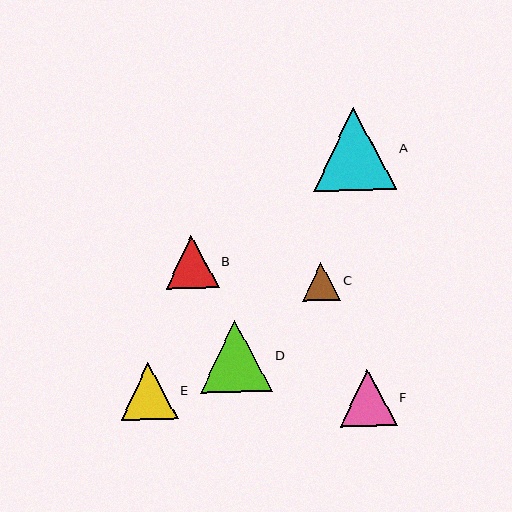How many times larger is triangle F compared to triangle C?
Triangle F is approximately 1.5 times the size of triangle C.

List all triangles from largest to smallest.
From largest to smallest: A, D, F, E, B, C.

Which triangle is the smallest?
Triangle C is the smallest with a size of approximately 38 pixels.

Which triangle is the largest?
Triangle A is the largest with a size of approximately 83 pixels.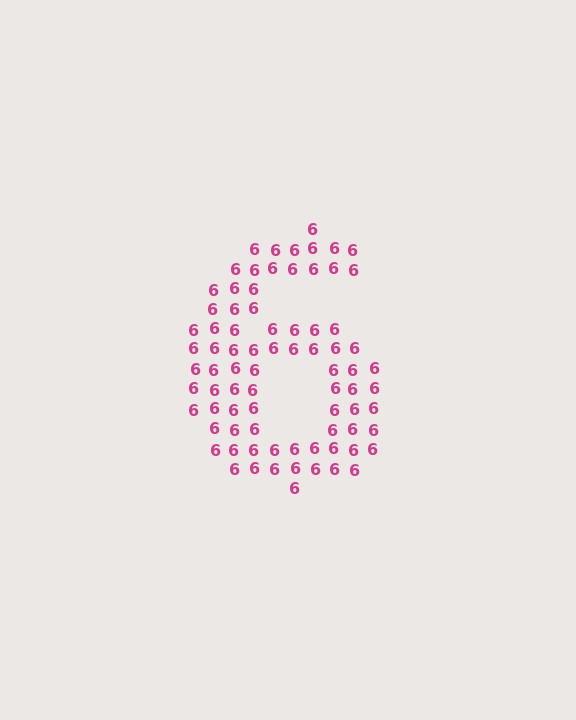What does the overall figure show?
The overall figure shows the digit 6.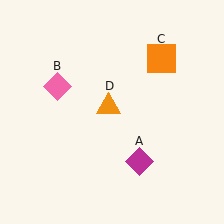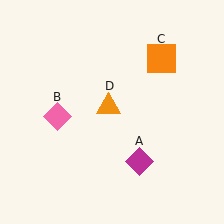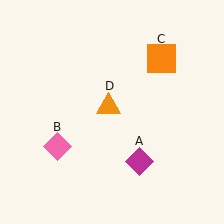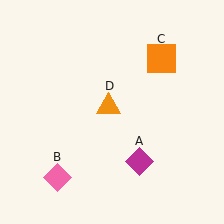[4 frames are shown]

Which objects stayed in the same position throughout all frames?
Magenta diamond (object A) and orange square (object C) and orange triangle (object D) remained stationary.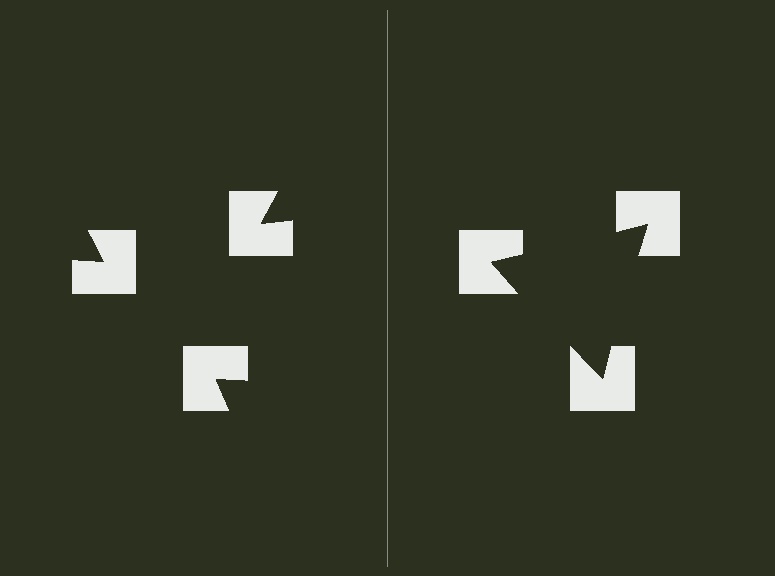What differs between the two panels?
The notched squares are positioned identically on both sides; only the wedge orientations differ. On the right they align to a triangle; on the left they are misaligned.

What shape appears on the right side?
An illusory triangle.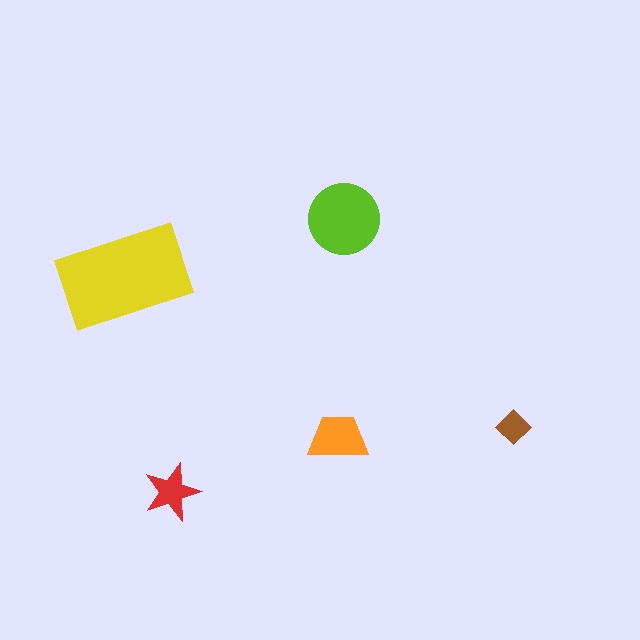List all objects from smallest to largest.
The brown diamond, the red star, the orange trapezoid, the lime circle, the yellow rectangle.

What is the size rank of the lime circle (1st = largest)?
2nd.